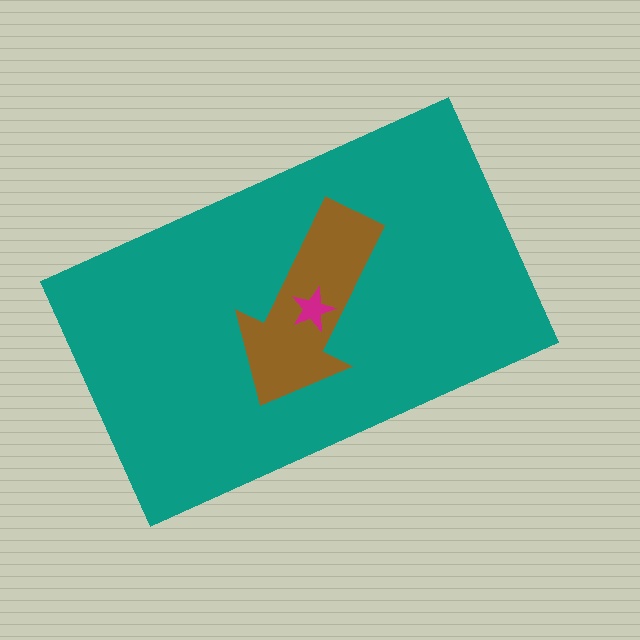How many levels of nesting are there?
3.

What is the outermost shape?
The teal rectangle.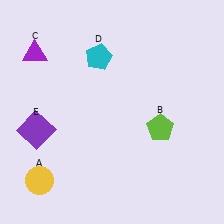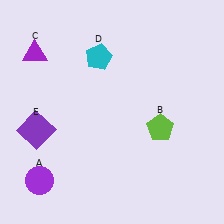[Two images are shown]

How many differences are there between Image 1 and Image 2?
There is 1 difference between the two images.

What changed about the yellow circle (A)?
In Image 1, A is yellow. In Image 2, it changed to purple.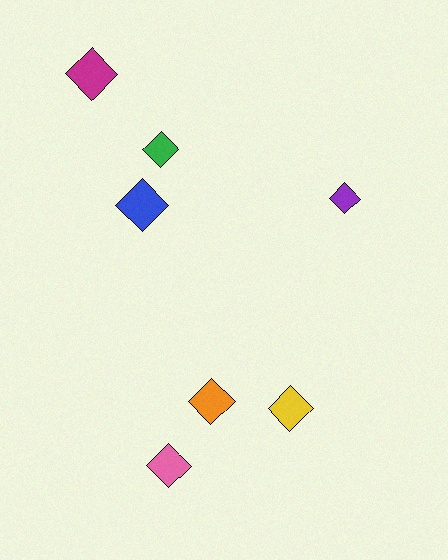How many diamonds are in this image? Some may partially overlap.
There are 7 diamonds.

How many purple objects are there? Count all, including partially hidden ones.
There is 1 purple object.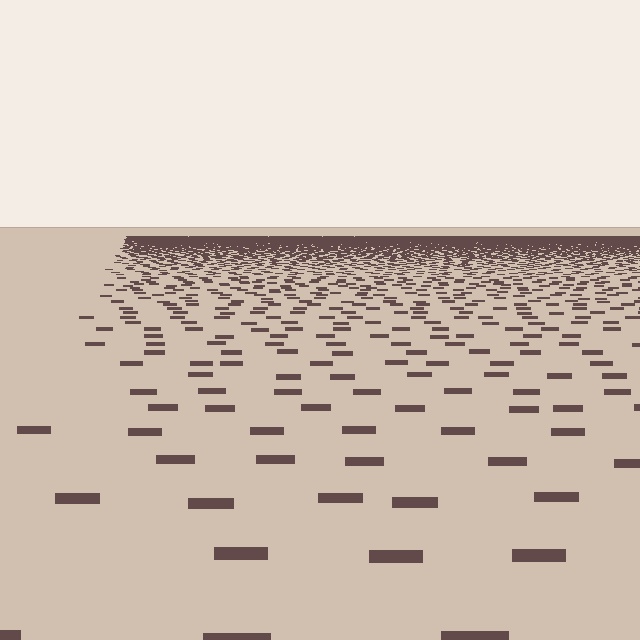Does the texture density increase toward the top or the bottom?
Density increases toward the top.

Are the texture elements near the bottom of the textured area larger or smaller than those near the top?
Larger. Near the bottom, elements are closer to the viewer and appear at a bigger on-screen size.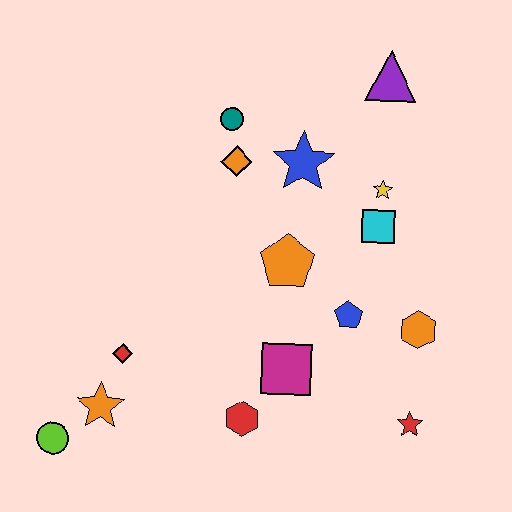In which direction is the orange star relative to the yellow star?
The orange star is to the left of the yellow star.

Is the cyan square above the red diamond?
Yes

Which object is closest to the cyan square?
The yellow star is closest to the cyan square.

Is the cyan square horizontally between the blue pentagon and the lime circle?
No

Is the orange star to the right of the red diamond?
No